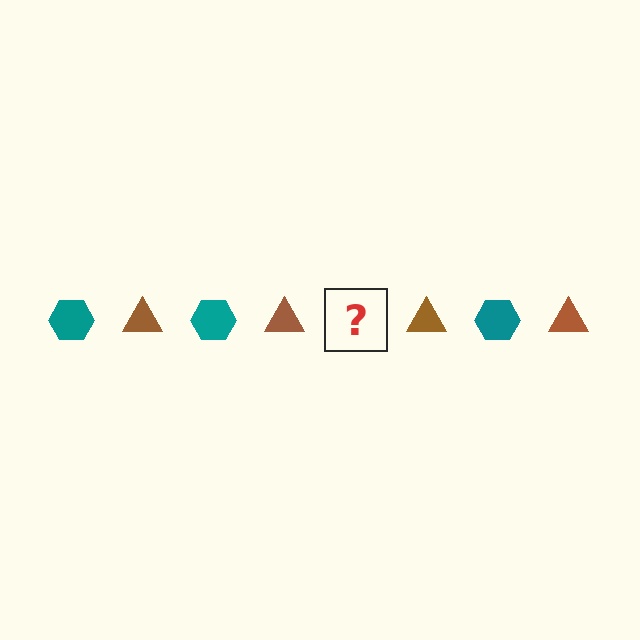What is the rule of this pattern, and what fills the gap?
The rule is that the pattern alternates between teal hexagon and brown triangle. The gap should be filled with a teal hexagon.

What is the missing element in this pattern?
The missing element is a teal hexagon.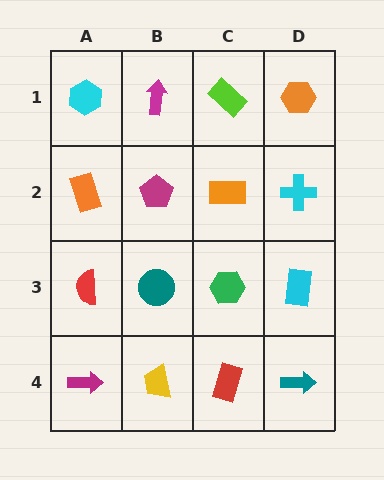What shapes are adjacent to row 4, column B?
A teal circle (row 3, column B), a magenta arrow (row 4, column A), a red rectangle (row 4, column C).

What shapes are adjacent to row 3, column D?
A cyan cross (row 2, column D), a teal arrow (row 4, column D), a green hexagon (row 3, column C).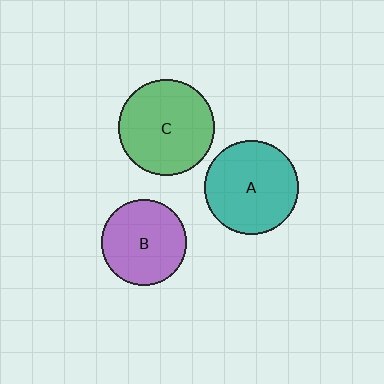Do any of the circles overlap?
No, none of the circles overlap.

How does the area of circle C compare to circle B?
Approximately 1.3 times.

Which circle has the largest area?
Circle C (green).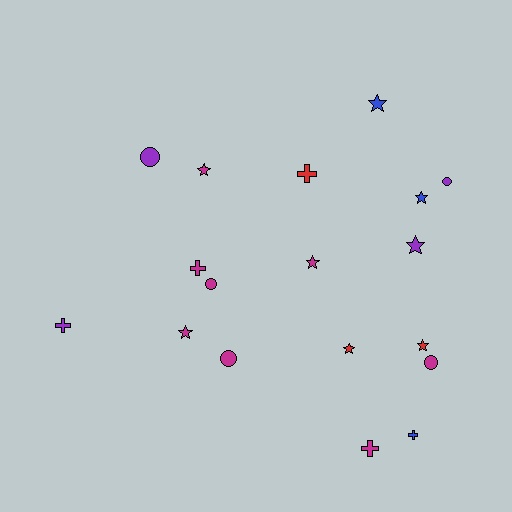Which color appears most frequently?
Magenta, with 8 objects.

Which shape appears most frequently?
Star, with 8 objects.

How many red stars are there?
There are 2 red stars.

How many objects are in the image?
There are 18 objects.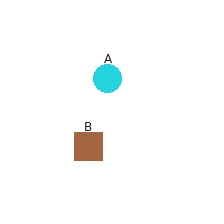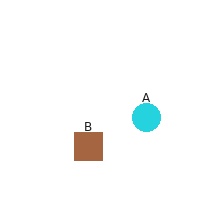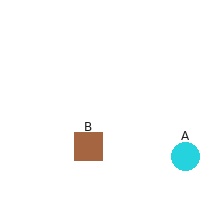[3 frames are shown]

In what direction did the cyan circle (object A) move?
The cyan circle (object A) moved down and to the right.